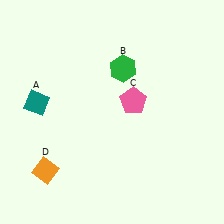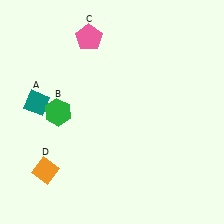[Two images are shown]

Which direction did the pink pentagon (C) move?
The pink pentagon (C) moved up.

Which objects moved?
The objects that moved are: the green hexagon (B), the pink pentagon (C).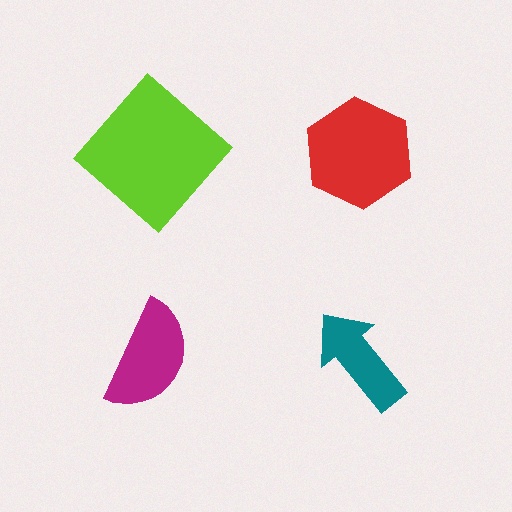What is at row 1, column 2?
A red hexagon.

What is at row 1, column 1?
A lime diamond.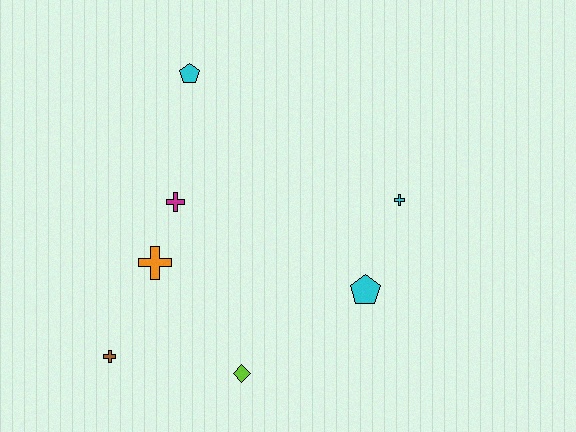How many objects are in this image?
There are 7 objects.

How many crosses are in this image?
There are 4 crosses.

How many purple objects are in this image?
There are no purple objects.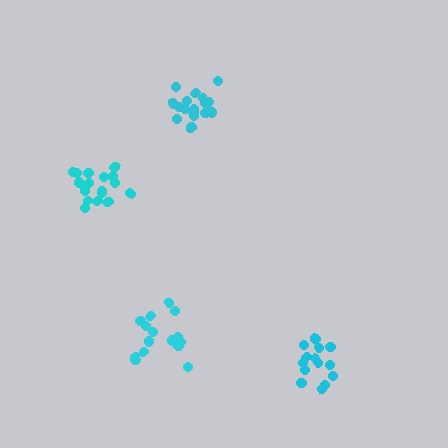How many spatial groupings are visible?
There are 4 spatial groupings.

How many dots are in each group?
Group 1: 16 dots, Group 2: 18 dots, Group 3: 15 dots, Group 4: 18 dots (67 total).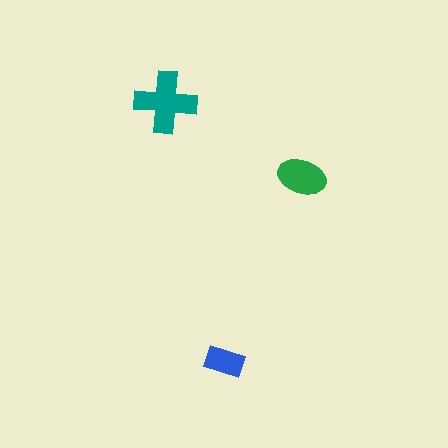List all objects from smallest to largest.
The blue rectangle, the green ellipse, the teal cross.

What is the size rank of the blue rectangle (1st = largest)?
3rd.